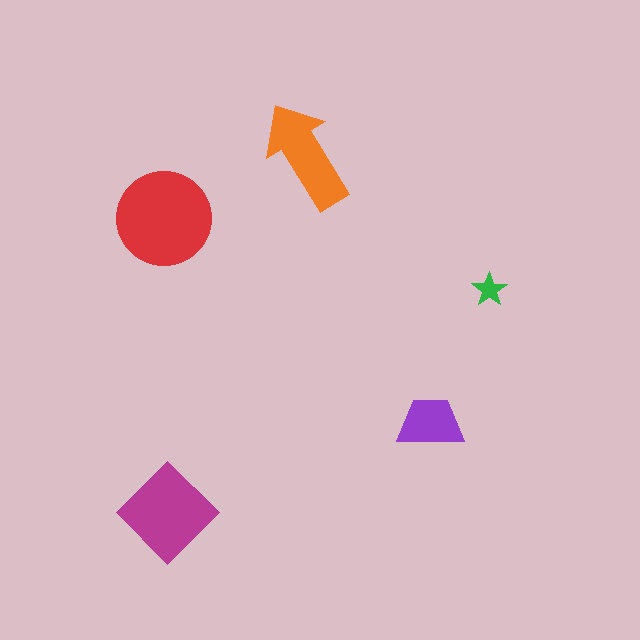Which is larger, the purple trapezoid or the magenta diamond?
The magenta diamond.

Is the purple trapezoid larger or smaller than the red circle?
Smaller.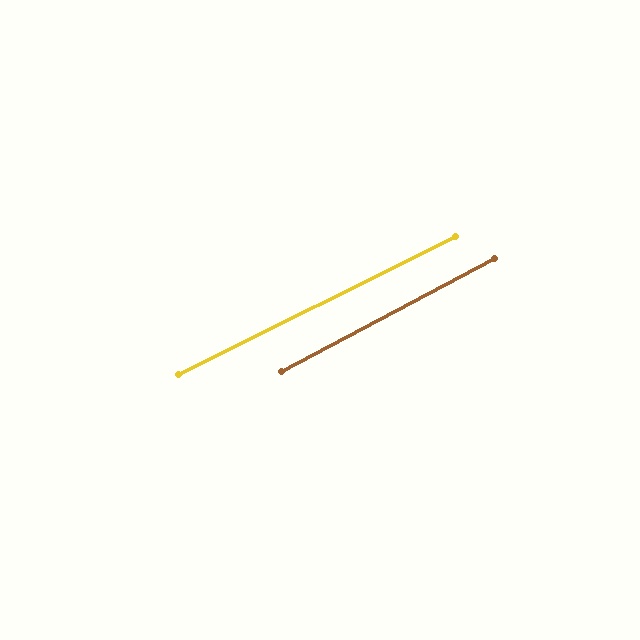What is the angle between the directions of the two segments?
Approximately 2 degrees.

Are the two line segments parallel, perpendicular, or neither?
Parallel — their directions differ by only 1.6°.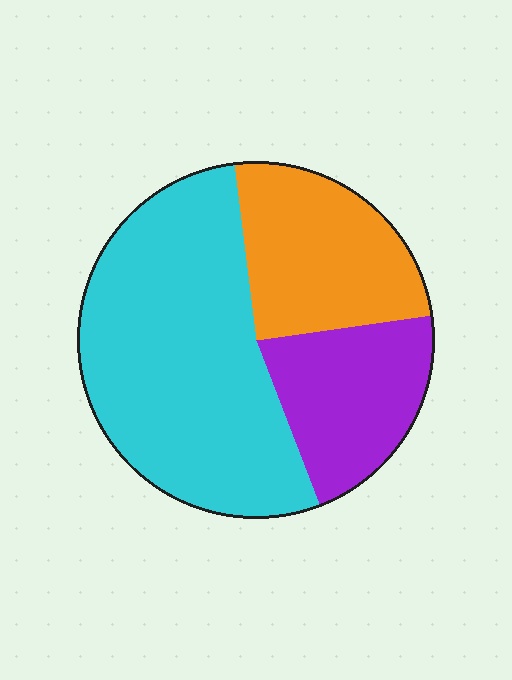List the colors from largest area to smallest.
From largest to smallest: cyan, orange, purple.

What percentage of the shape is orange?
Orange covers about 25% of the shape.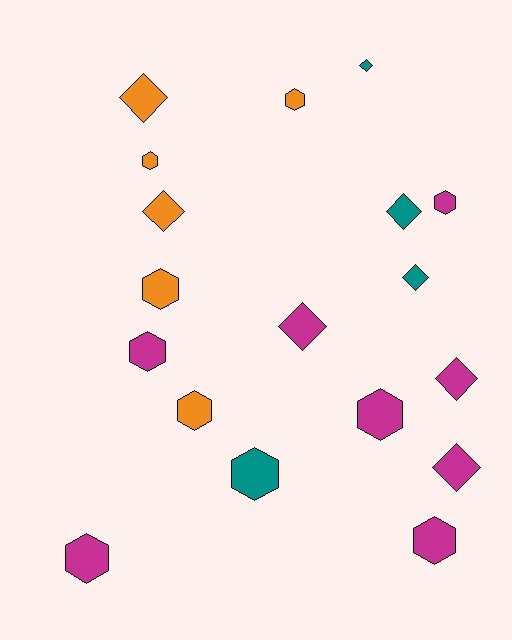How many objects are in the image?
There are 18 objects.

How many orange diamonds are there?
There are 2 orange diamonds.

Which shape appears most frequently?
Hexagon, with 10 objects.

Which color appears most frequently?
Magenta, with 8 objects.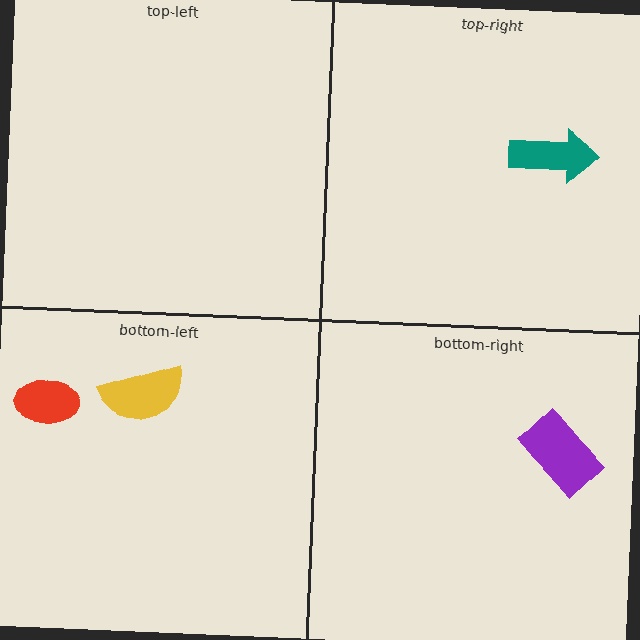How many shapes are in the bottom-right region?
1.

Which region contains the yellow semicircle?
The bottom-left region.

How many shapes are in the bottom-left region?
2.